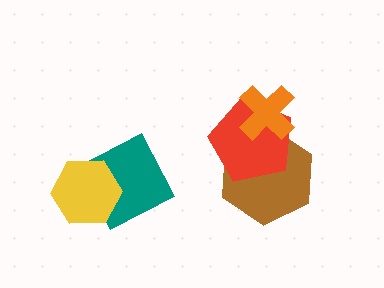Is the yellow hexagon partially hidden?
No, no other shape covers it.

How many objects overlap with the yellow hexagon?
1 object overlaps with the yellow hexagon.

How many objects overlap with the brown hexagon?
2 objects overlap with the brown hexagon.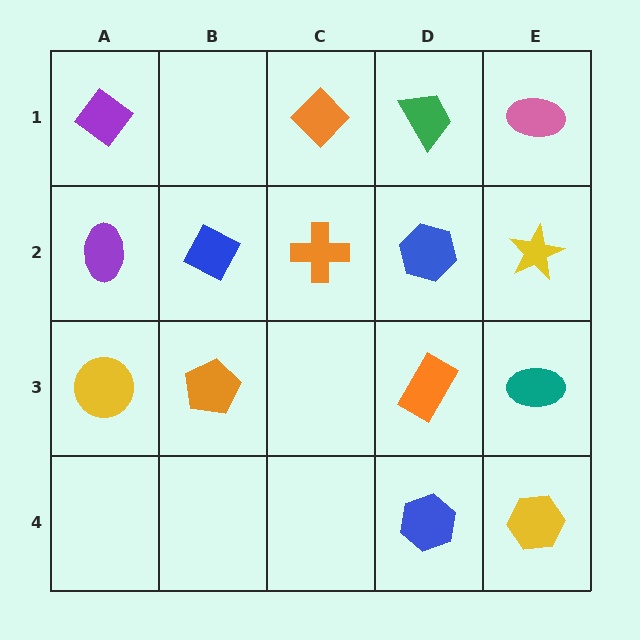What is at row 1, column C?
An orange diamond.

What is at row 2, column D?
A blue hexagon.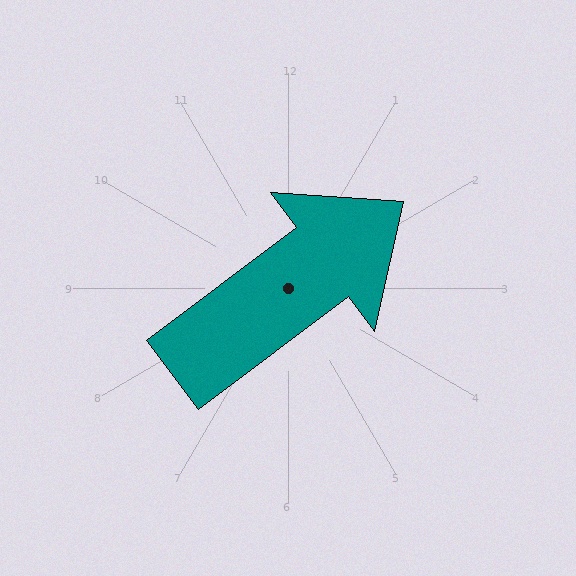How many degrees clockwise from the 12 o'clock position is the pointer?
Approximately 53 degrees.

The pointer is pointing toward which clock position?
Roughly 2 o'clock.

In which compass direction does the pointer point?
Northeast.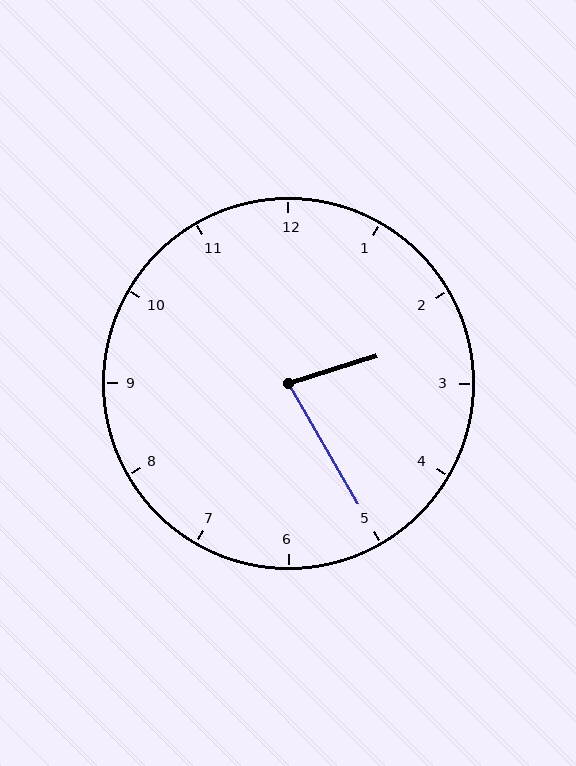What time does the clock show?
2:25.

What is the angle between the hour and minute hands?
Approximately 78 degrees.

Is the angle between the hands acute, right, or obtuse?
It is acute.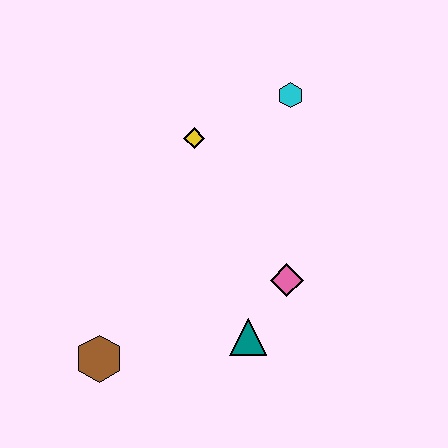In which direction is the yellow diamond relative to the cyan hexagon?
The yellow diamond is to the left of the cyan hexagon.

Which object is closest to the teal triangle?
The pink diamond is closest to the teal triangle.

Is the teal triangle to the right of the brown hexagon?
Yes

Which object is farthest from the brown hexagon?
The cyan hexagon is farthest from the brown hexagon.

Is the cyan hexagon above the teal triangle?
Yes